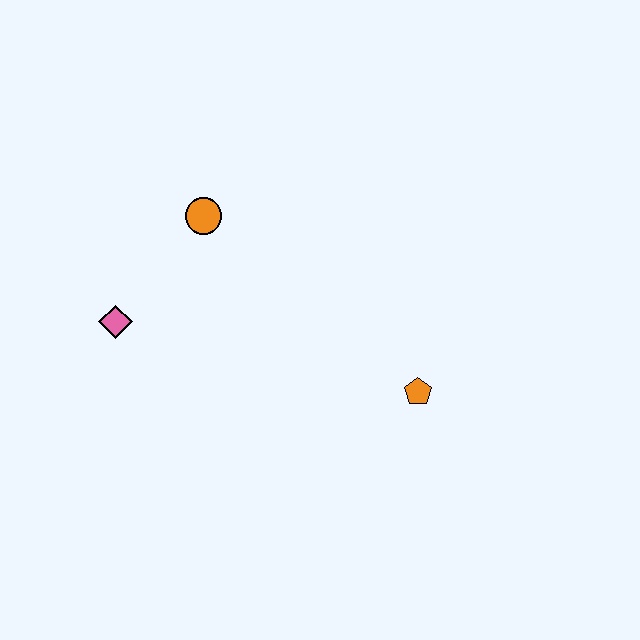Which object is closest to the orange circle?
The pink diamond is closest to the orange circle.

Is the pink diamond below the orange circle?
Yes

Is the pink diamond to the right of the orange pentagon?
No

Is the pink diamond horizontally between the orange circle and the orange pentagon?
No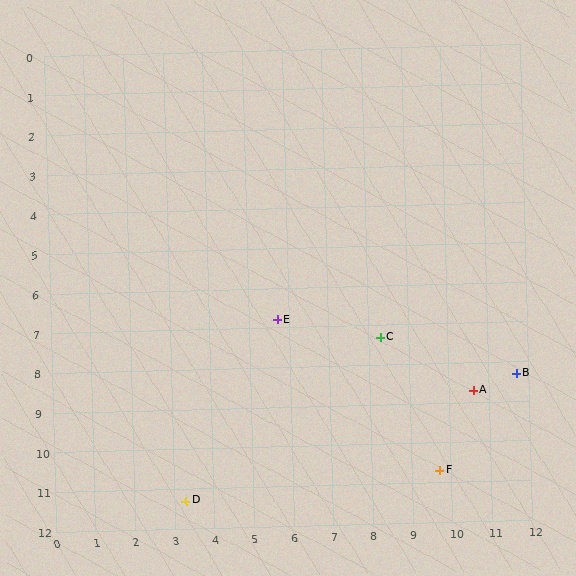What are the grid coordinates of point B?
Point B is at approximately (11.7, 8.3).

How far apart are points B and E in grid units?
Points B and E are about 6.2 grid units apart.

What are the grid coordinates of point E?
Point E is at approximately (5.7, 6.8).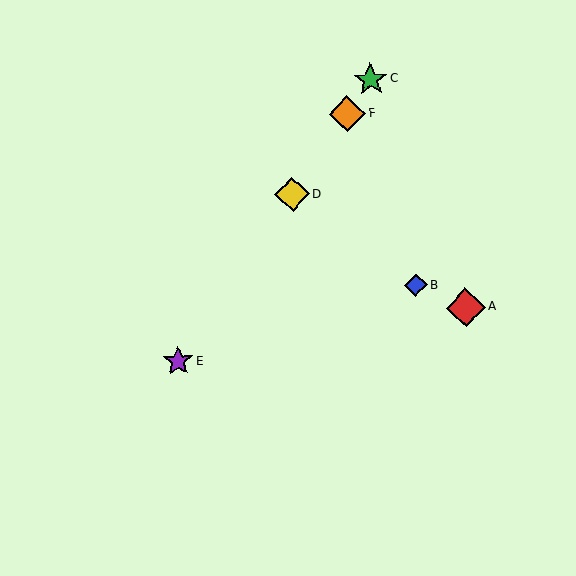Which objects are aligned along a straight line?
Objects C, D, E, F are aligned along a straight line.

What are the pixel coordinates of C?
Object C is at (371, 80).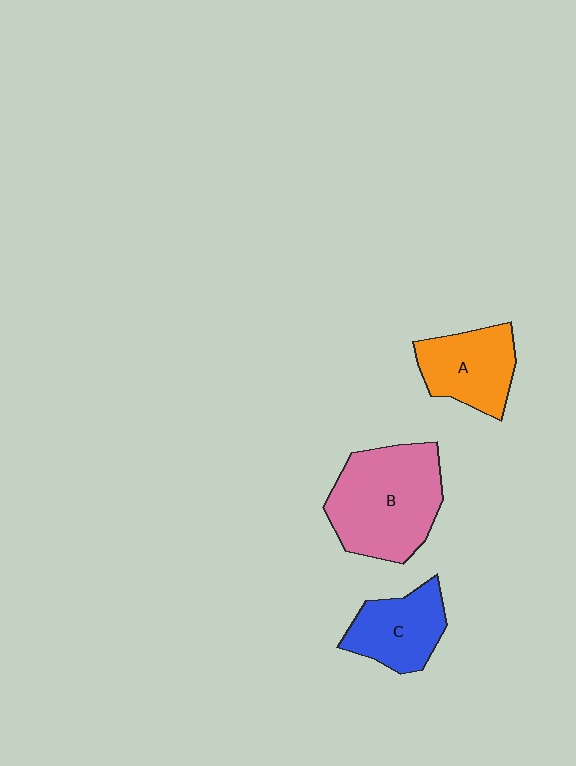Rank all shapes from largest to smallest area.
From largest to smallest: B (pink), A (orange), C (blue).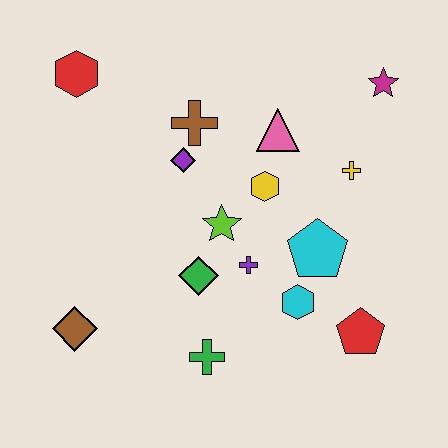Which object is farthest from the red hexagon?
The red pentagon is farthest from the red hexagon.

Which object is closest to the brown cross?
The purple diamond is closest to the brown cross.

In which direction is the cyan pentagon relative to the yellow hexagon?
The cyan pentagon is below the yellow hexagon.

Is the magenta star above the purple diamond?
Yes